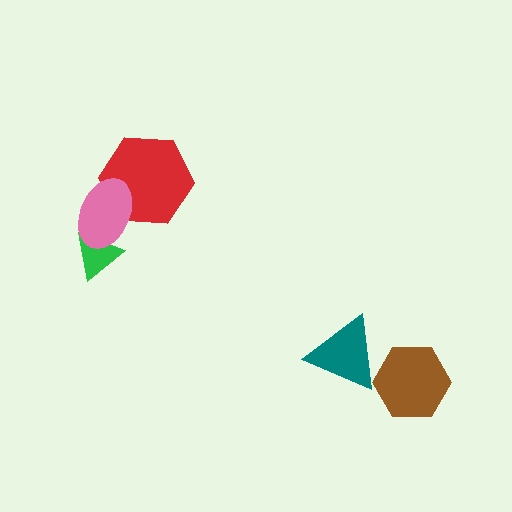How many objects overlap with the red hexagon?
1 object overlaps with the red hexagon.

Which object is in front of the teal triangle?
The brown hexagon is in front of the teal triangle.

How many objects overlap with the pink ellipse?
2 objects overlap with the pink ellipse.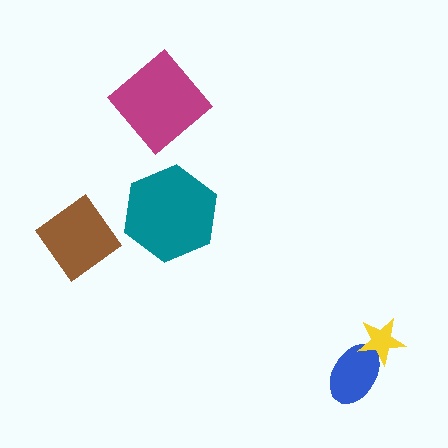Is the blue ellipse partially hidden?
Yes, it is partially covered by another shape.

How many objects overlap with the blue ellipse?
1 object overlaps with the blue ellipse.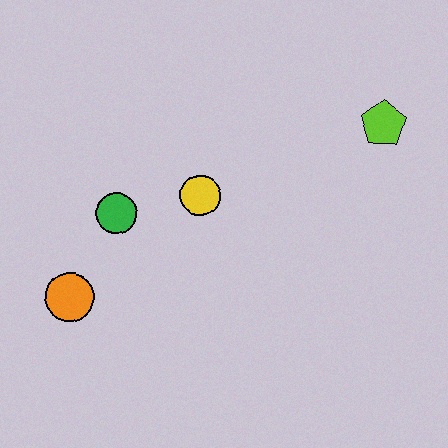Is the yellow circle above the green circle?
Yes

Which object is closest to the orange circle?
The green circle is closest to the orange circle.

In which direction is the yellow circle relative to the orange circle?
The yellow circle is to the right of the orange circle.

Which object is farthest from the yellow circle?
The lime pentagon is farthest from the yellow circle.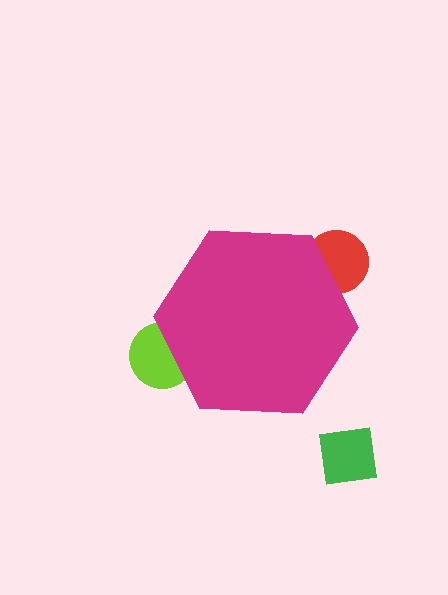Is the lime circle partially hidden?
Yes, the lime circle is partially hidden behind the magenta hexagon.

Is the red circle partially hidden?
Yes, the red circle is partially hidden behind the magenta hexagon.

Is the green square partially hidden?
No, the green square is fully visible.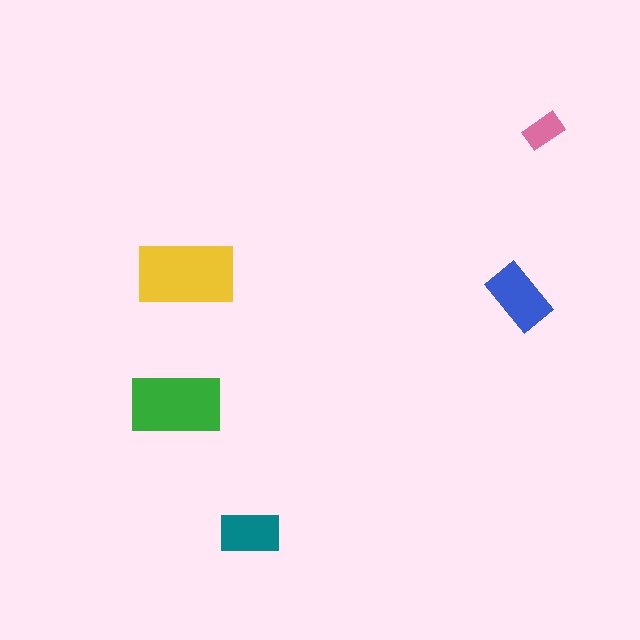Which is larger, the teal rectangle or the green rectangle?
The green one.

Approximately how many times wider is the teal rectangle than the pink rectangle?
About 1.5 times wider.